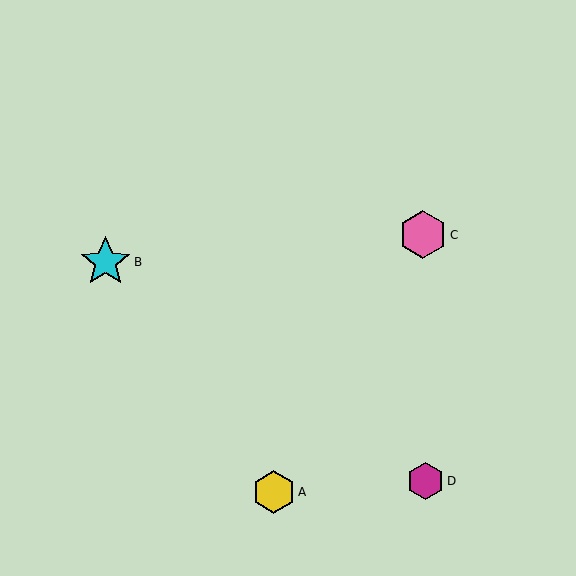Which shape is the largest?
The cyan star (labeled B) is the largest.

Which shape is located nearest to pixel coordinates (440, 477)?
The magenta hexagon (labeled D) at (426, 481) is nearest to that location.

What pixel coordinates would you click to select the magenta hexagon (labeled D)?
Click at (426, 481) to select the magenta hexagon D.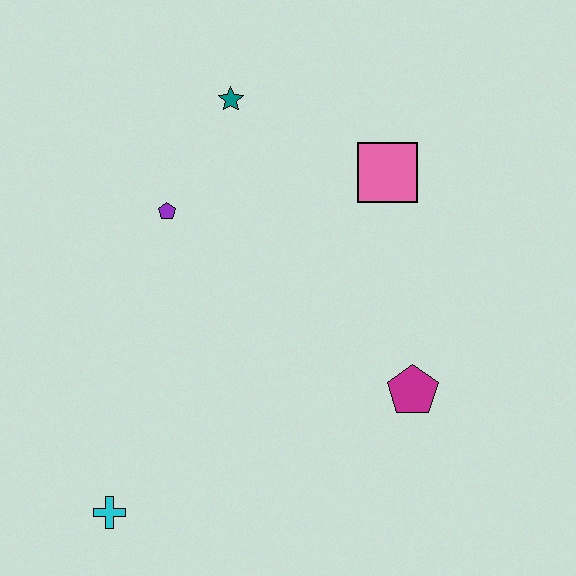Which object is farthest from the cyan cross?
The pink square is farthest from the cyan cross.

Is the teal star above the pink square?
Yes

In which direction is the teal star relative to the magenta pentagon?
The teal star is above the magenta pentagon.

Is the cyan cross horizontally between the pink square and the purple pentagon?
No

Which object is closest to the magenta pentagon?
The pink square is closest to the magenta pentagon.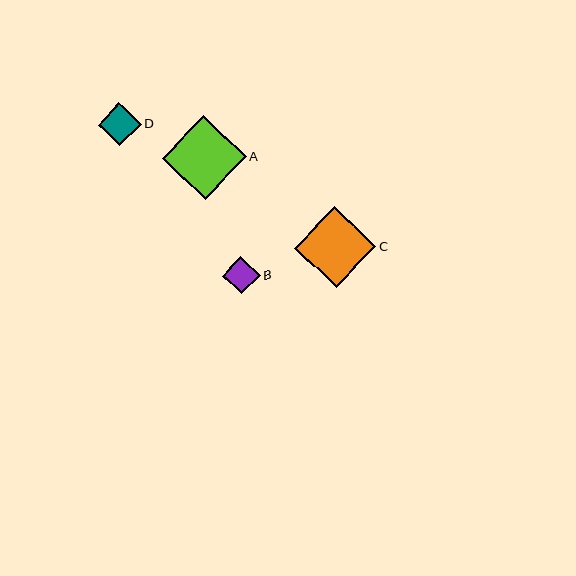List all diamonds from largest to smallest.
From largest to smallest: A, C, D, B.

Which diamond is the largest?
Diamond A is the largest with a size of approximately 84 pixels.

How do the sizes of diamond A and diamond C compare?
Diamond A and diamond C are approximately the same size.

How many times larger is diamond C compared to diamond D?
Diamond C is approximately 1.9 times the size of diamond D.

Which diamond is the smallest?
Diamond B is the smallest with a size of approximately 38 pixels.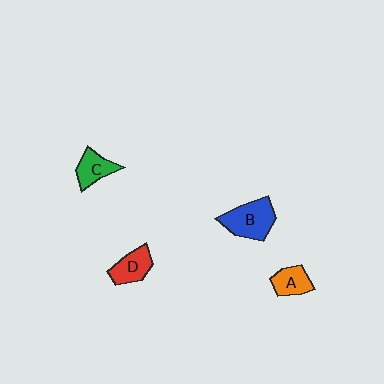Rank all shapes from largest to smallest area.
From largest to smallest: B (blue), D (red), C (green), A (orange).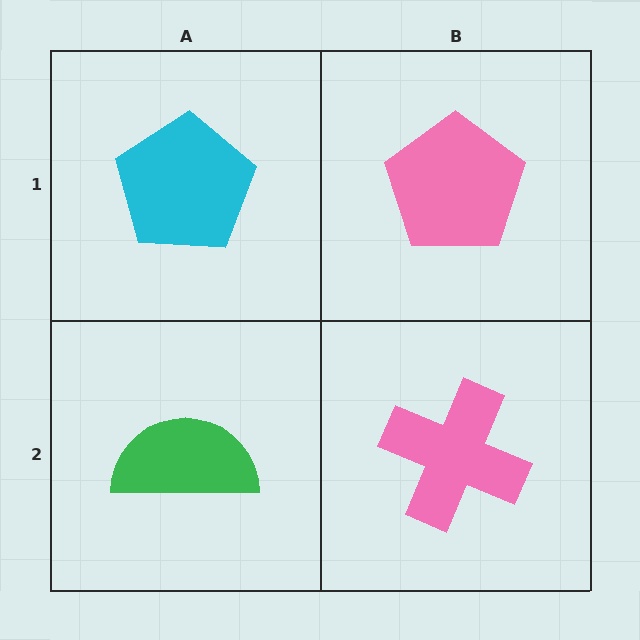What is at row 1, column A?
A cyan pentagon.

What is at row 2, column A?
A green semicircle.